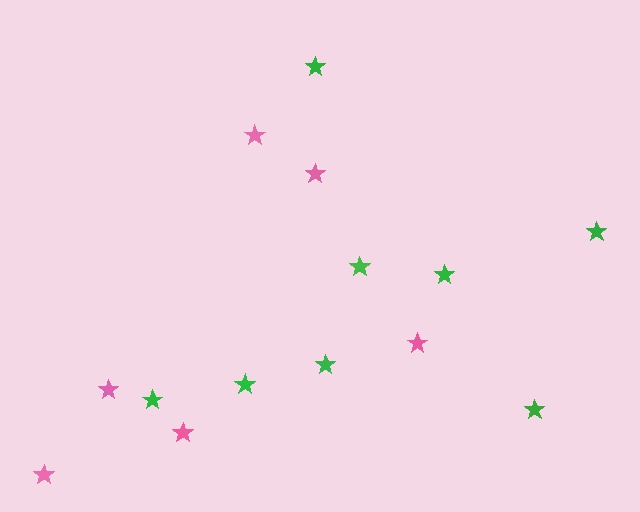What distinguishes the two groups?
There are 2 groups: one group of pink stars (6) and one group of green stars (8).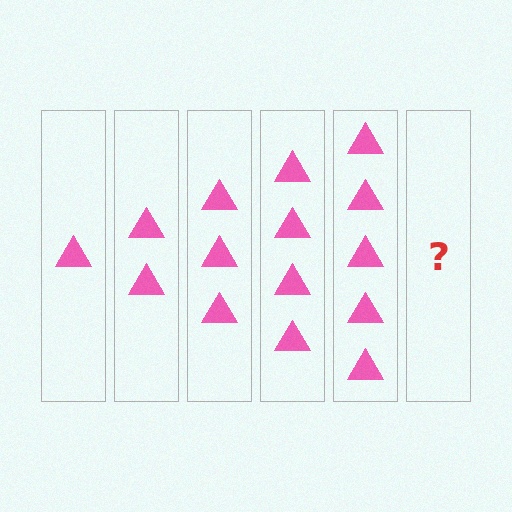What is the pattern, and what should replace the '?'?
The pattern is that each step adds one more triangle. The '?' should be 6 triangles.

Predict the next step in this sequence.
The next step is 6 triangles.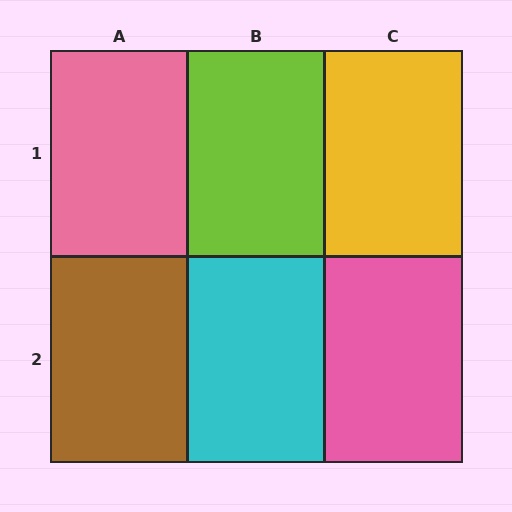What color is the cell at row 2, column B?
Cyan.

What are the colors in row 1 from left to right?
Pink, lime, yellow.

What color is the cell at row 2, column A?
Brown.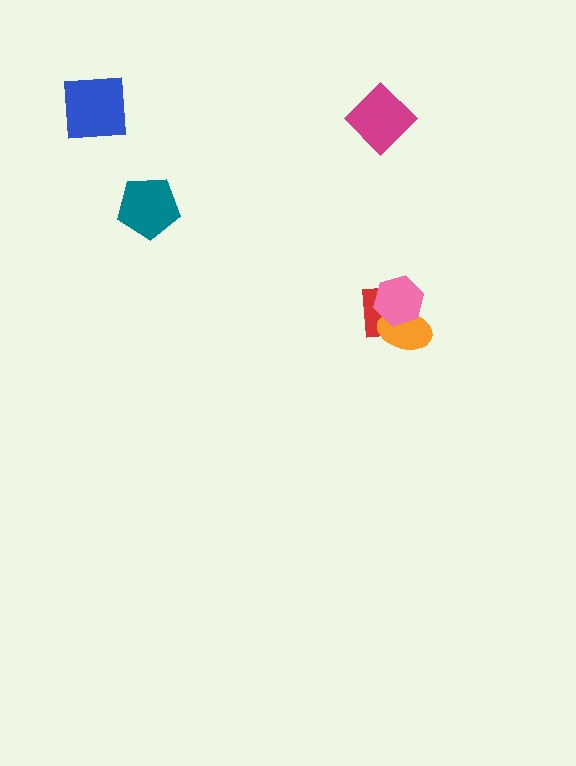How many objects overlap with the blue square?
0 objects overlap with the blue square.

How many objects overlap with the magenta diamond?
0 objects overlap with the magenta diamond.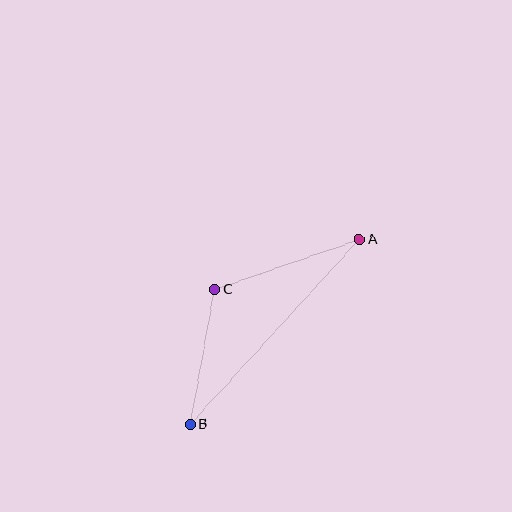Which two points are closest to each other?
Points B and C are closest to each other.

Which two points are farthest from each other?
Points A and B are farthest from each other.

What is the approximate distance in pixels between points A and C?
The distance between A and C is approximately 153 pixels.